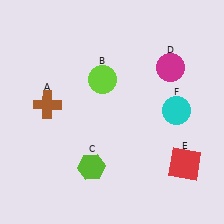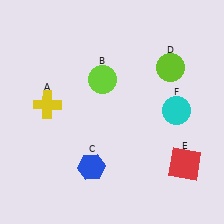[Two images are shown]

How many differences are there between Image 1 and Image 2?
There are 3 differences between the two images.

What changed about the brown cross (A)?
In Image 1, A is brown. In Image 2, it changed to yellow.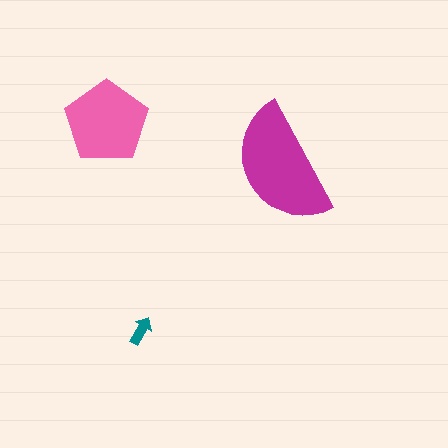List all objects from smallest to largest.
The teal arrow, the pink pentagon, the magenta semicircle.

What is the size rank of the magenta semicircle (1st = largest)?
1st.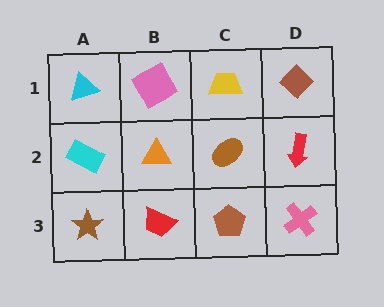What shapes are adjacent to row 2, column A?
A cyan triangle (row 1, column A), a brown star (row 3, column A), an orange triangle (row 2, column B).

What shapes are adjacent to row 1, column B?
An orange triangle (row 2, column B), a cyan triangle (row 1, column A), a yellow trapezoid (row 1, column C).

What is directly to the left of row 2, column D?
A brown ellipse.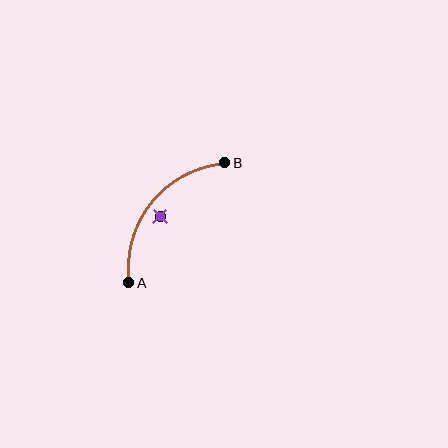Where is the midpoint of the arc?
The arc midpoint is the point on the curve farthest from the straight line joining A and B. It sits above and to the left of that line.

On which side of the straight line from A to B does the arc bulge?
The arc bulges above and to the left of the straight line connecting A and B.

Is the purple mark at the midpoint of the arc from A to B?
No — the purple mark does not lie on the arc at all. It sits slightly inside the curve.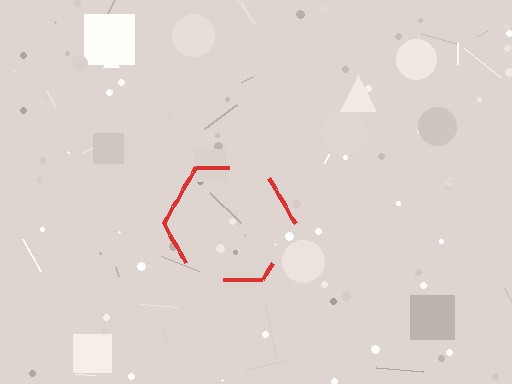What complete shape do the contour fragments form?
The contour fragments form a hexagon.